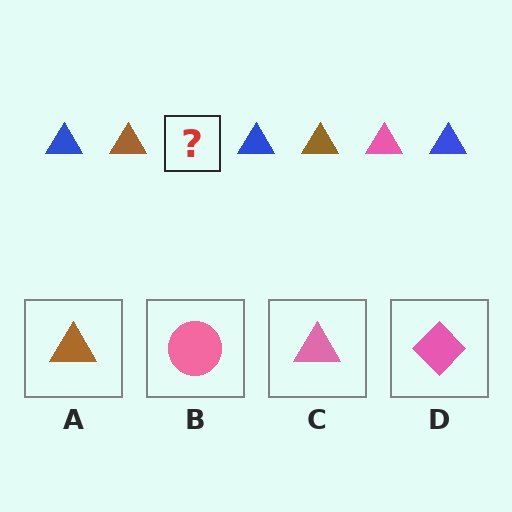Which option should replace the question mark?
Option C.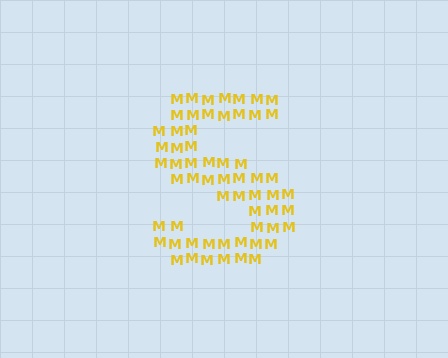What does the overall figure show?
The overall figure shows the letter S.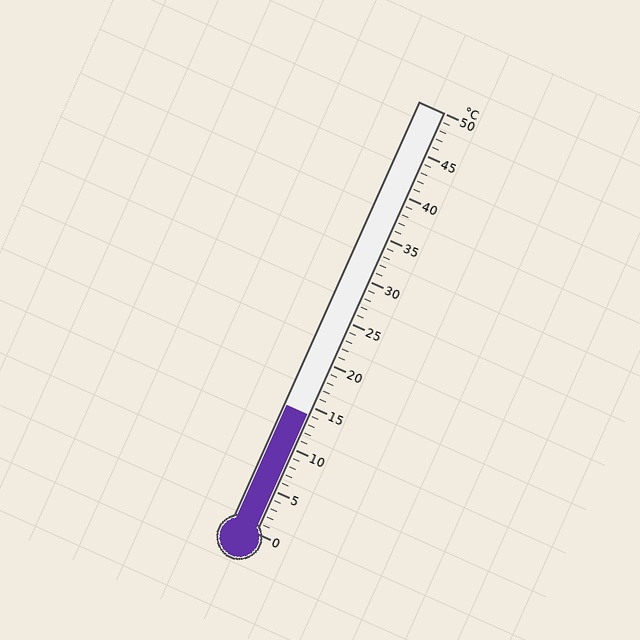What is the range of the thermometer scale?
The thermometer scale ranges from 0°C to 50°C.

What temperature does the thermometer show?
The thermometer shows approximately 14°C.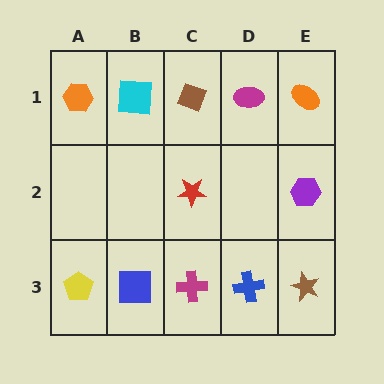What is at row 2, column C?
A red star.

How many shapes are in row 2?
2 shapes.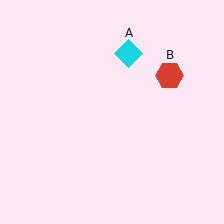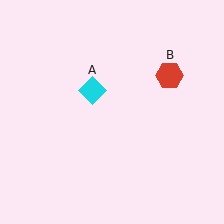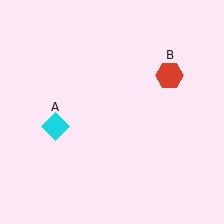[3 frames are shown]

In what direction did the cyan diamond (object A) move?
The cyan diamond (object A) moved down and to the left.